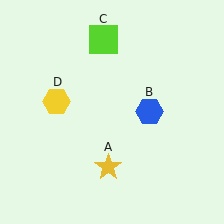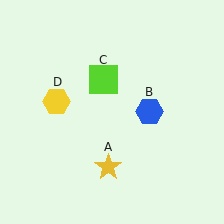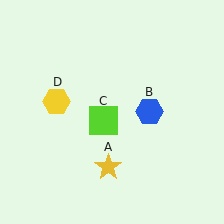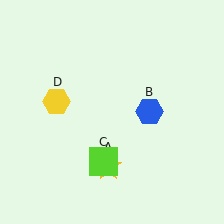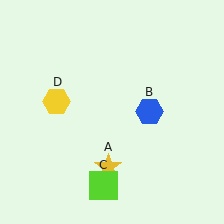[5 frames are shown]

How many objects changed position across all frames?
1 object changed position: lime square (object C).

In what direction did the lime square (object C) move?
The lime square (object C) moved down.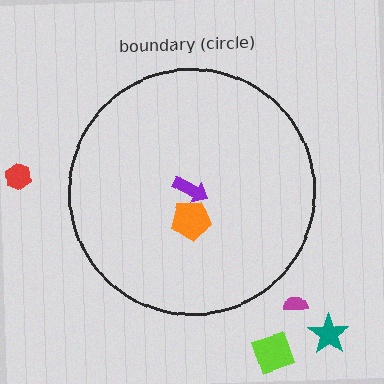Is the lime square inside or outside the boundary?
Outside.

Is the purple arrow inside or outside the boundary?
Inside.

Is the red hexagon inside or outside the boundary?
Outside.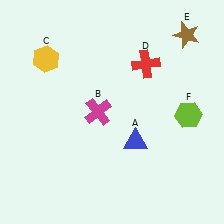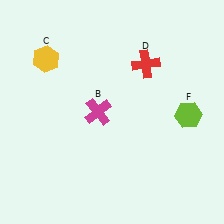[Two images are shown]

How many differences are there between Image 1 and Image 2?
There are 2 differences between the two images.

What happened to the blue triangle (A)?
The blue triangle (A) was removed in Image 2. It was in the bottom-right area of Image 1.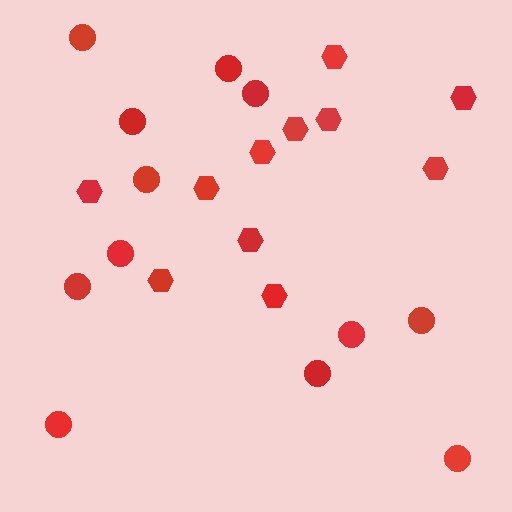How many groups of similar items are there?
There are 2 groups: one group of hexagons (11) and one group of circles (12).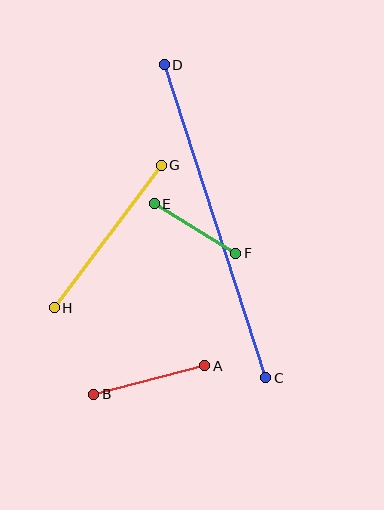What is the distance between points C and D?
The distance is approximately 329 pixels.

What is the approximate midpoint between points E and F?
The midpoint is at approximately (195, 229) pixels.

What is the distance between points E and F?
The distance is approximately 95 pixels.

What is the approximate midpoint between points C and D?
The midpoint is at approximately (215, 221) pixels.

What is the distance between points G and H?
The distance is approximately 178 pixels.